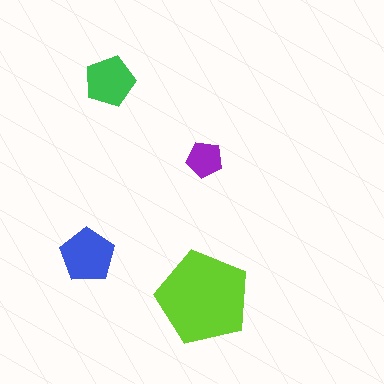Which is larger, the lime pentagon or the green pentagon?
The lime one.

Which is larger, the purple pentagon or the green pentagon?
The green one.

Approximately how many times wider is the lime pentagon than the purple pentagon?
About 2.5 times wider.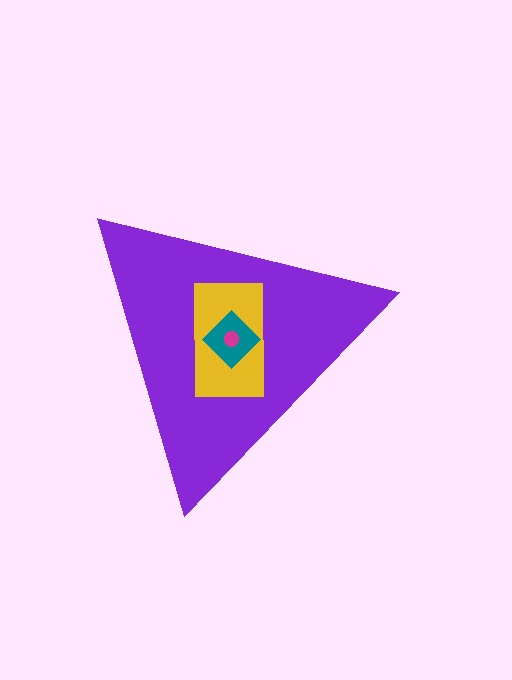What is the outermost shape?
The purple triangle.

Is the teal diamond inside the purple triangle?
Yes.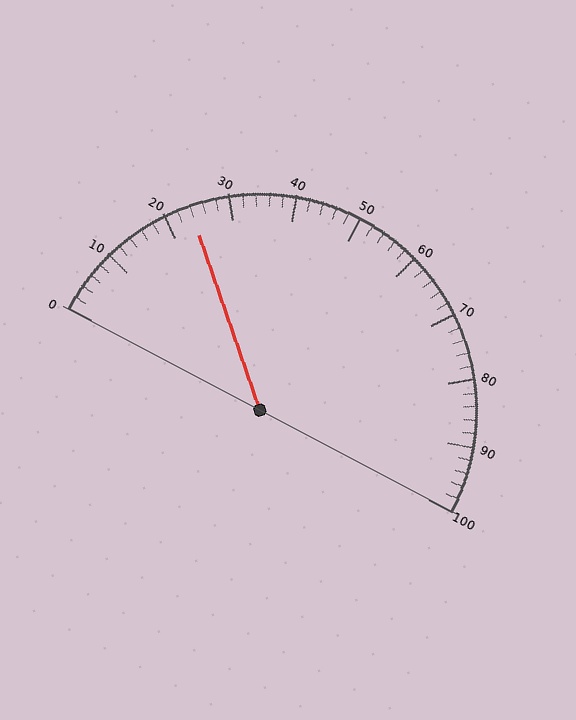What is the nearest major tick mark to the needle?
The nearest major tick mark is 20.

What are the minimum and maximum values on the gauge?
The gauge ranges from 0 to 100.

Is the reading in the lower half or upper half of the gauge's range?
The reading is in the lower half of the range (0 to 100).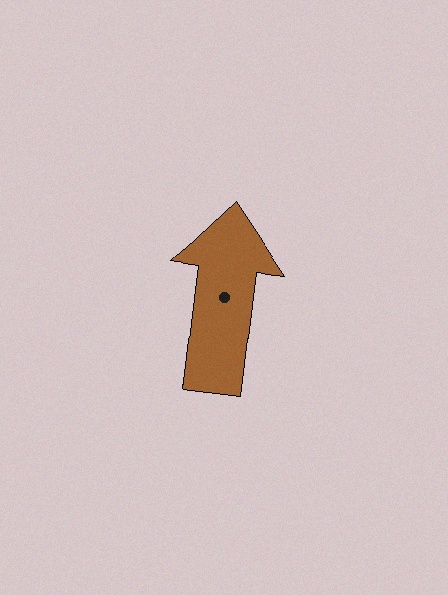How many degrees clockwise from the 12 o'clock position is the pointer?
Approximately 7 degrees.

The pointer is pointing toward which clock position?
Roughly 12 o'clock.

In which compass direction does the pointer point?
North.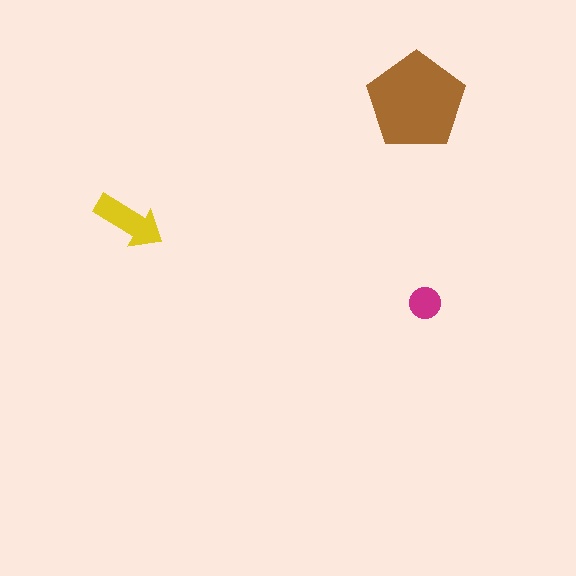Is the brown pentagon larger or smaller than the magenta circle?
Larger.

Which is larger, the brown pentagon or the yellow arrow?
The brown pentagon.